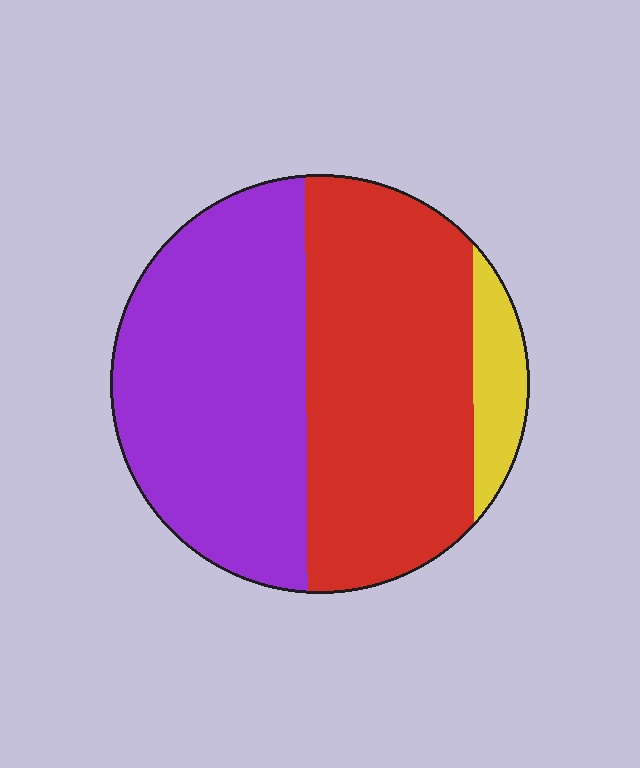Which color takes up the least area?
Yellow, at roughly 10%.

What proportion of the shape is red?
Red takes up between a third and a half of the shape.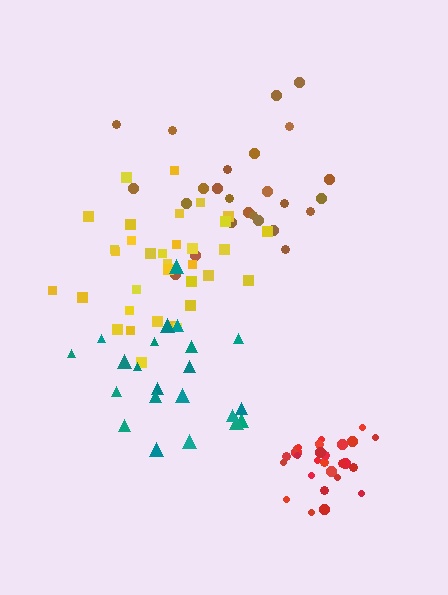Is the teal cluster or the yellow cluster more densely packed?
Yellow.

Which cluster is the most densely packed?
Red.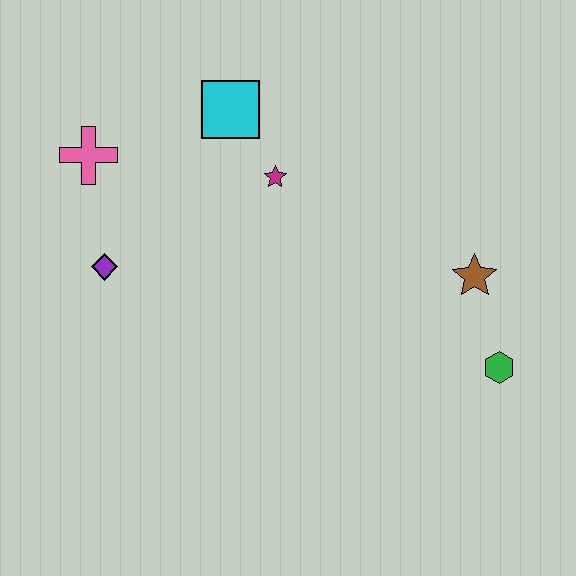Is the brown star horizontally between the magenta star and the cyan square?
No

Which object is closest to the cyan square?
The magenta star is closest to the cyan square.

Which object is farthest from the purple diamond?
The green hexagon is farthest from the purple diamond.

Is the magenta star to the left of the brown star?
Yes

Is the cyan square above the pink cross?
Yes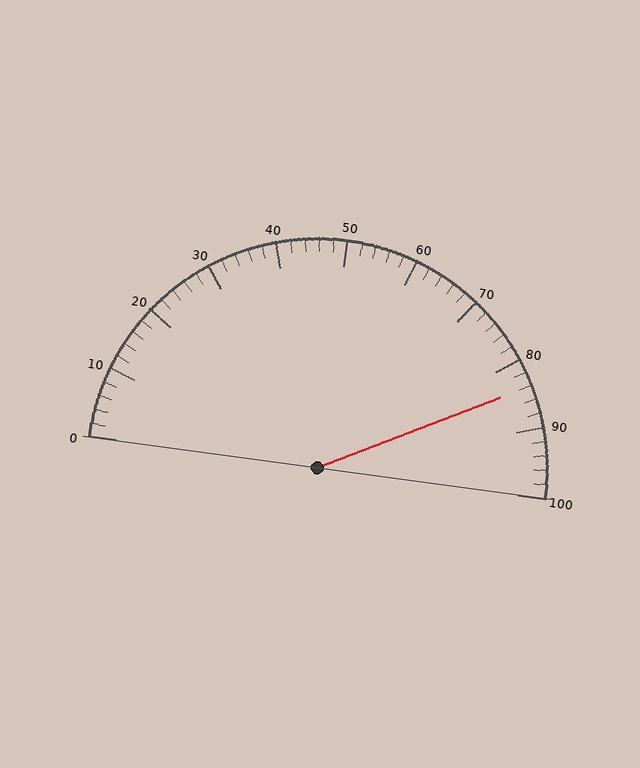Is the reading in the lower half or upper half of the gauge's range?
The reading is in the upper half of the range (0 to 100).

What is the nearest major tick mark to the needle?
The nearest major tick mark is 80.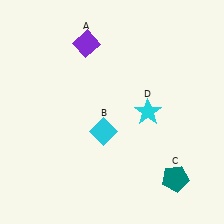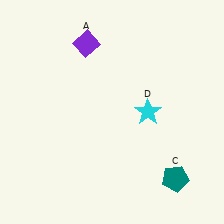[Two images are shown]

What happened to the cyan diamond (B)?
The cyan diamond (B) was removed in Image 2. It was in the bottom-left area of Image 1.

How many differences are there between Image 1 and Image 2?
There is 1 difference between the two images.